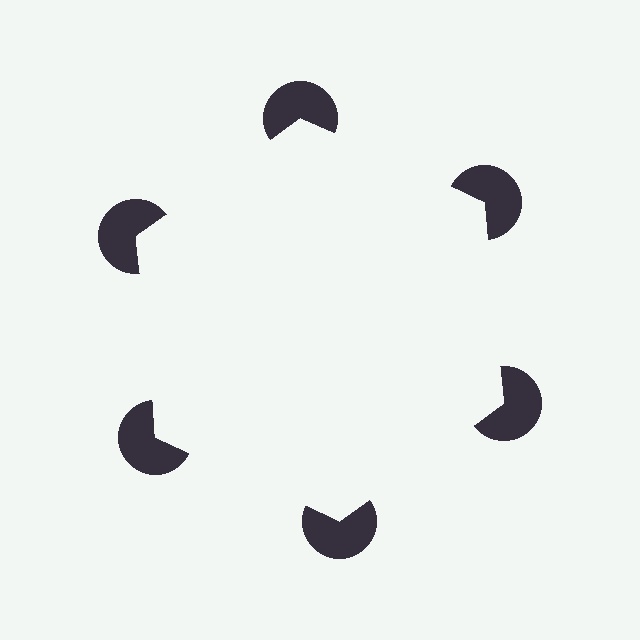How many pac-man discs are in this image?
There are 6 — one at each vertex of the illusory hexagon.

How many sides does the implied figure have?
6 sides.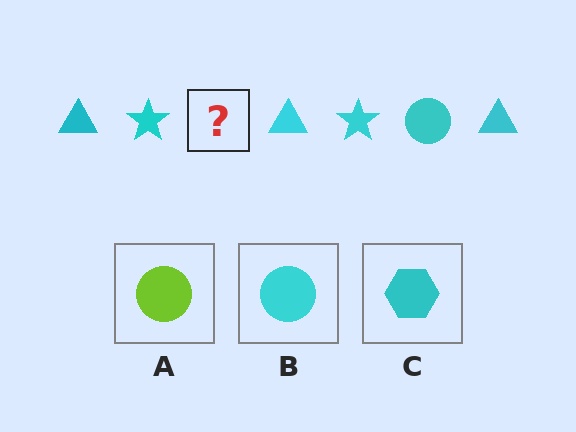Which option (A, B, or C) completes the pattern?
B.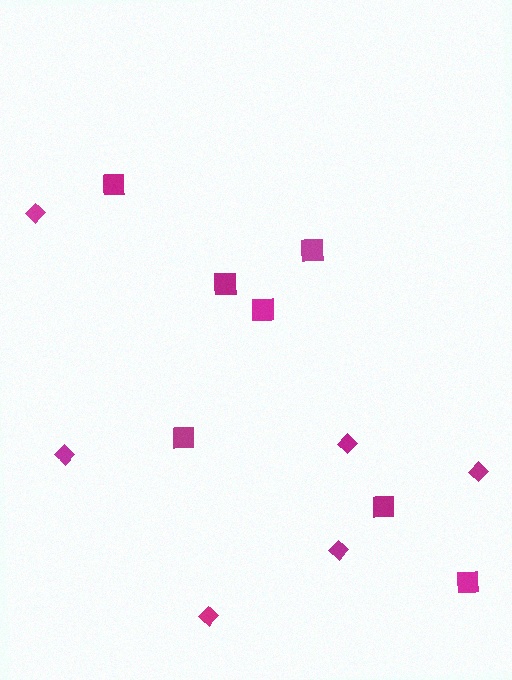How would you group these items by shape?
There are 2 groups: one group of diamonds (6) and one group of squares (7).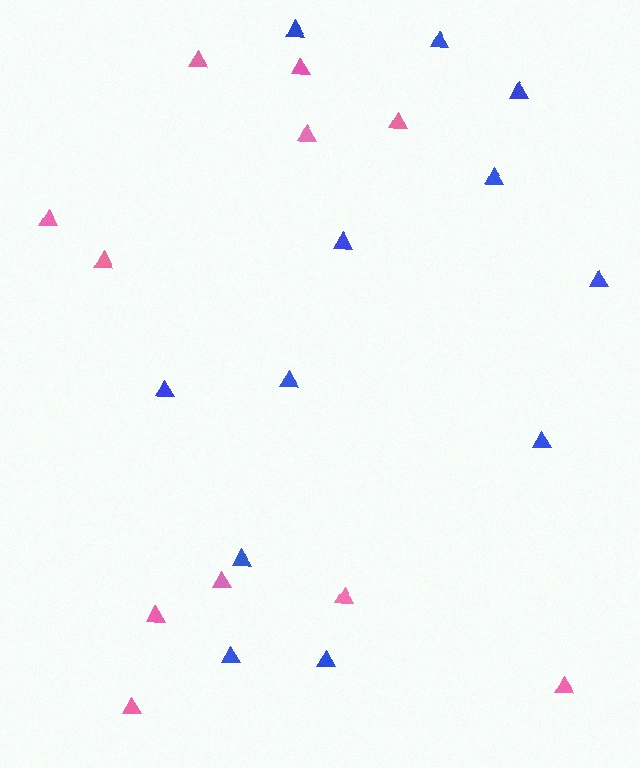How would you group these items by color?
There are 2 groups: one group of pink triangles (11) and one group of blue triangles (12).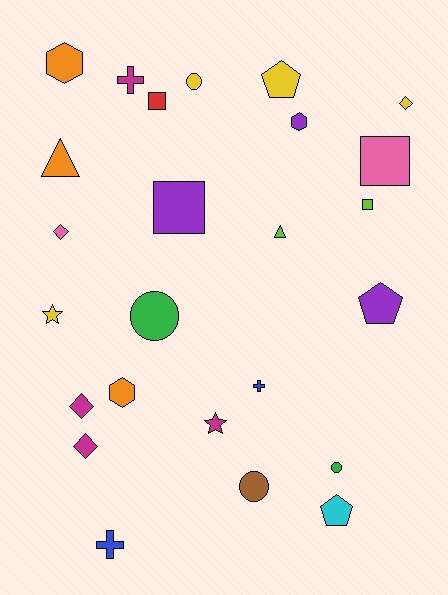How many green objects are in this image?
There are 2 green objects.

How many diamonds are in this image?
There are 4 diamonds.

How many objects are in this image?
There are 25 objects.